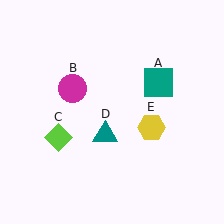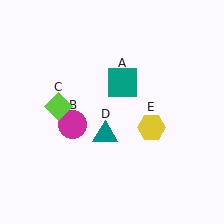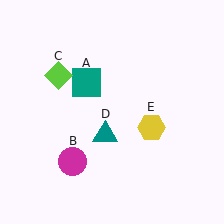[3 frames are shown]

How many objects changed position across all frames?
3 objects changed position: teal square (object A), magenta circle (object B), lime diamond (object C).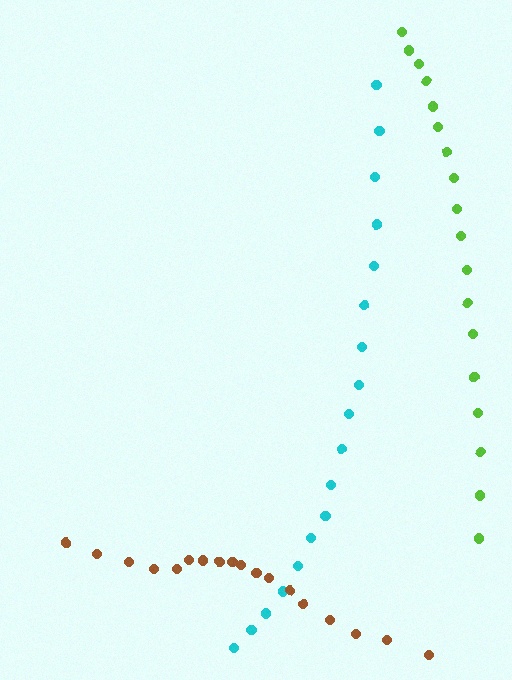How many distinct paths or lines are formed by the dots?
There are 3 distinct paths.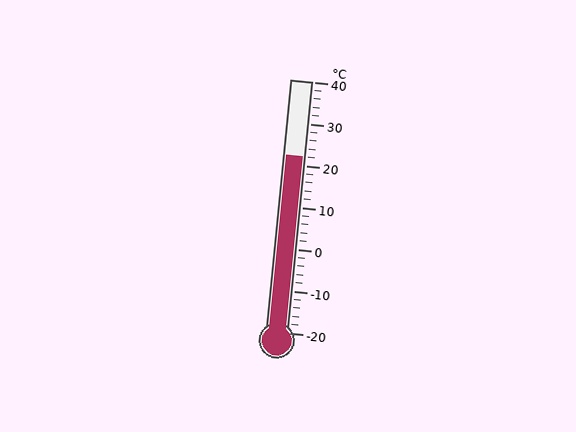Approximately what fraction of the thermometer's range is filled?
The thermometer is filled to approximately 70% of its range.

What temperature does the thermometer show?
The thermometer shows approximately 22°C.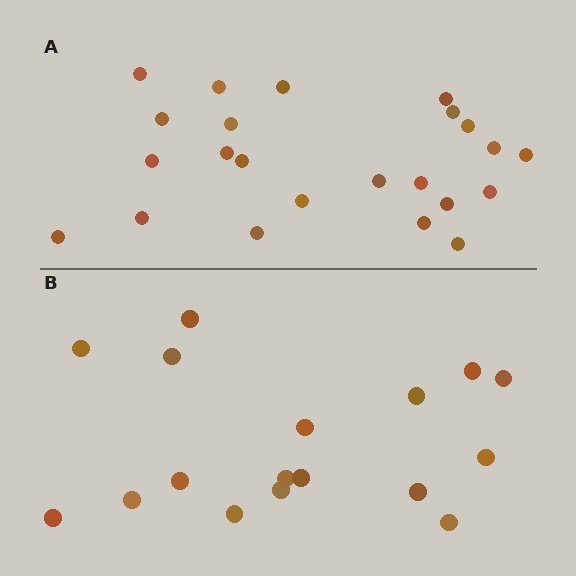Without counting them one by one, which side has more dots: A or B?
Region A (the top region) has more dots.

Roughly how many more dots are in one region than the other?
Region A has about 6 more dots than region B.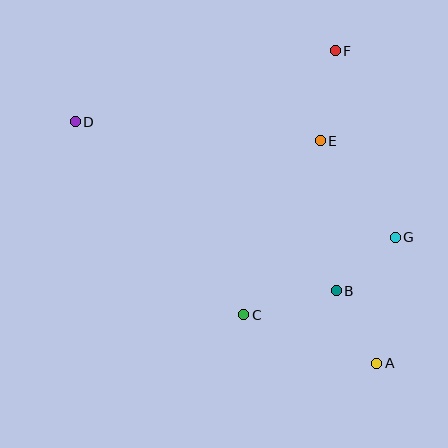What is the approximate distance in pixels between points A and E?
The distance between A and E is approximately 230 pixels.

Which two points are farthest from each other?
Points A and D are farthest from each other.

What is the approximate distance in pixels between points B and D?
The distance between B and D is approximately 311 pixels.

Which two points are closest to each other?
Points B and G are closest to each other.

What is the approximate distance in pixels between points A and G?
The distance between A and G is approximately 128 pixels.